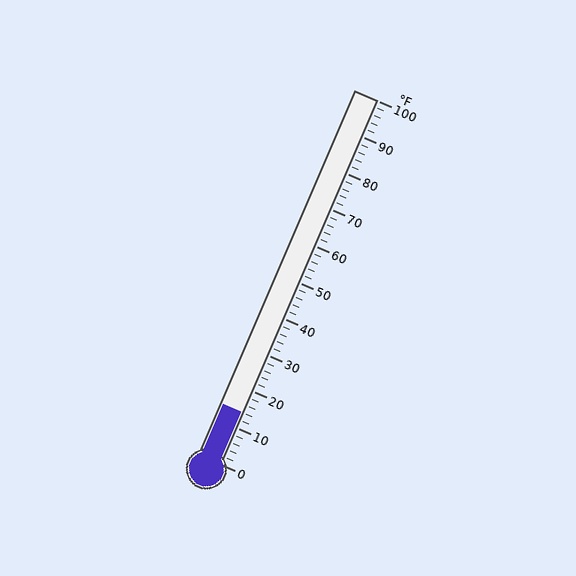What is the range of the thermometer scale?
The thermometer scale ranges from 0°F to 100°F.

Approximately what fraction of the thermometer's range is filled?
The thermometer is filled to approximately 15% of its range.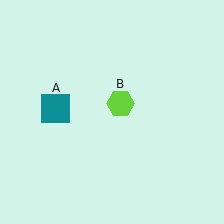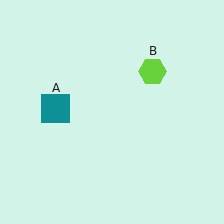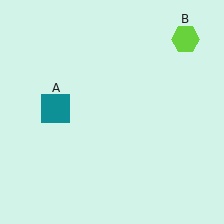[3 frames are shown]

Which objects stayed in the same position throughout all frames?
Teal square (object A) remained stationary.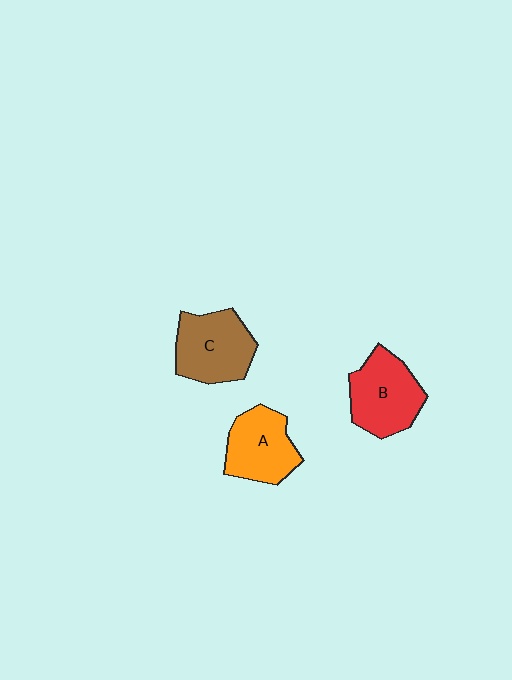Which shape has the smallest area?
Shape A (orange).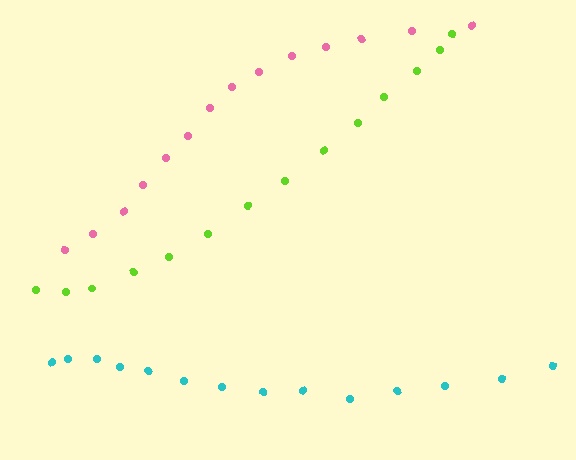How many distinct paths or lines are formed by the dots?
There are 3 distinct paths.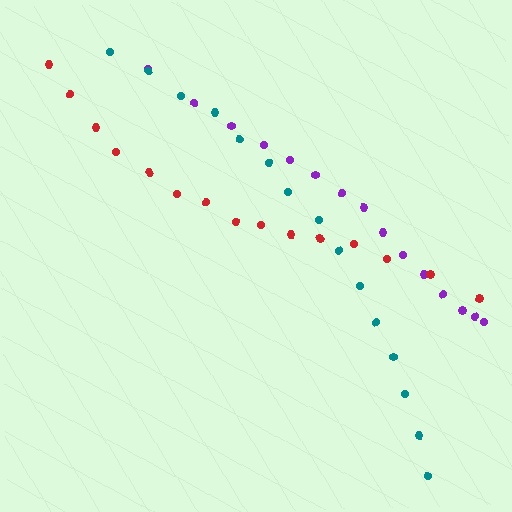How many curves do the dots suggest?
There are 3 distinct paths.